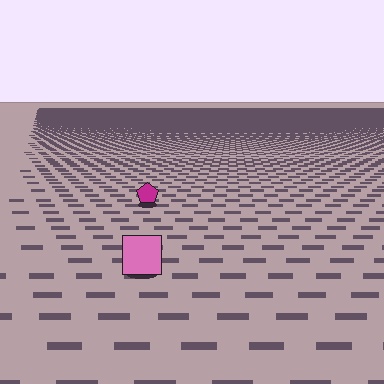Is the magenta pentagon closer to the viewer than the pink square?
No. The pink square is closer — you can tell from the texture gradient: the ground texture is coarser near it.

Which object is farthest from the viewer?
The magenta pentagon is farthest from the viewer. It appears smaller and the ground texture around it is denser.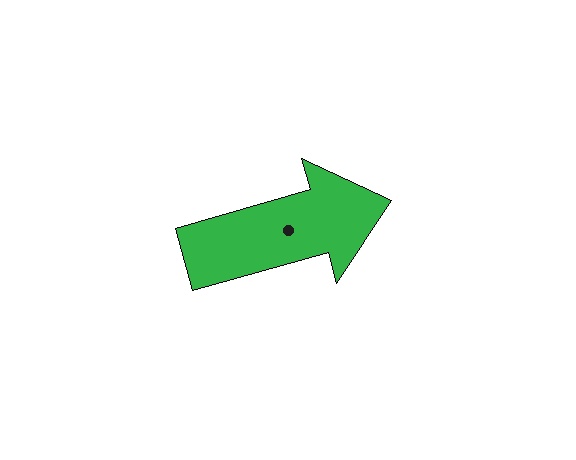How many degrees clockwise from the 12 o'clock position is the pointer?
Approximately 74 degrees.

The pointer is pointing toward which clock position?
Roughly 2 o'clock.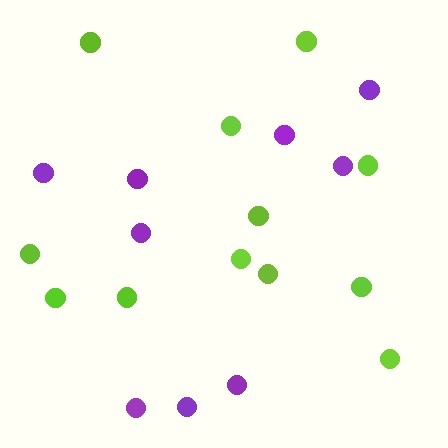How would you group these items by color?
There are 2 groups: one group of lime circles (12) and one group of purple circles (9).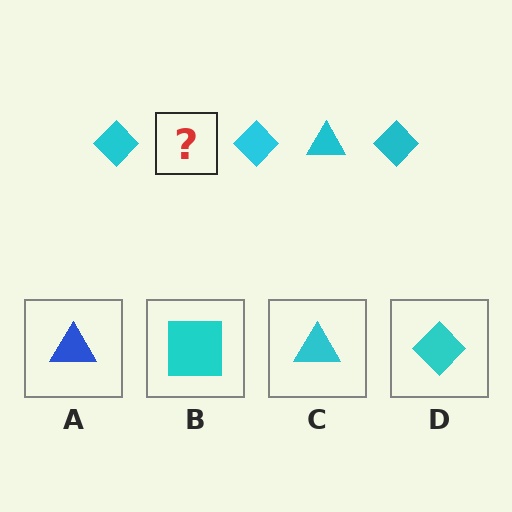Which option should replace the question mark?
Option C.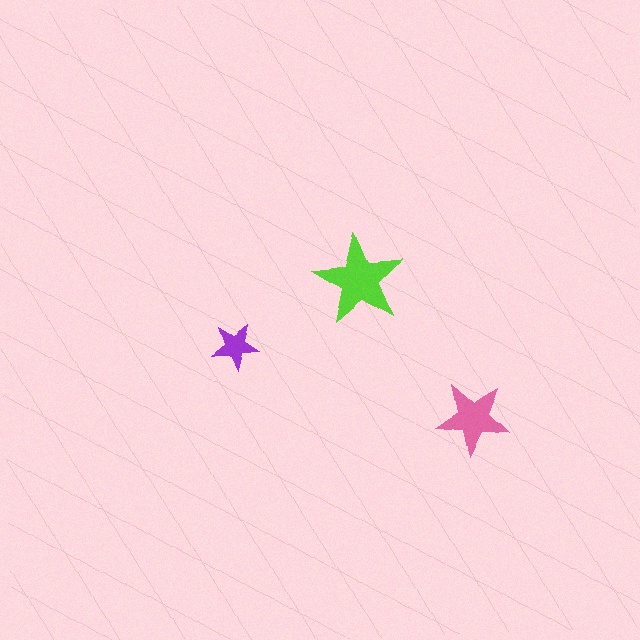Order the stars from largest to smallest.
the lime one, the pink one, the purple one.